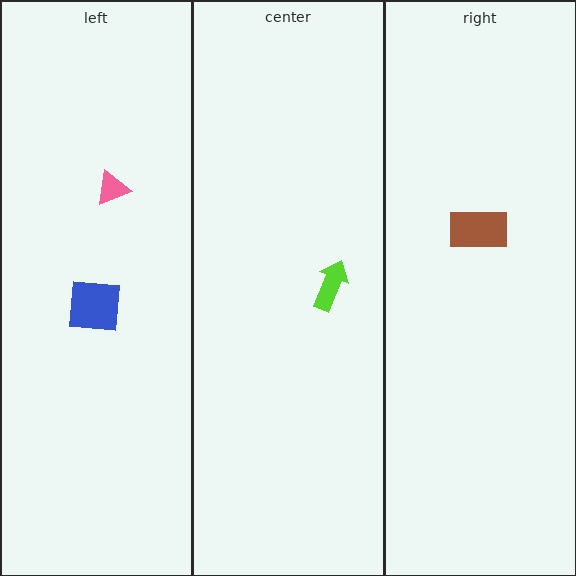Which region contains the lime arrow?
The center region.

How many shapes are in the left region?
2.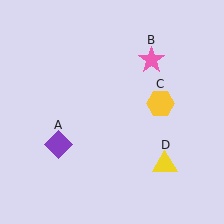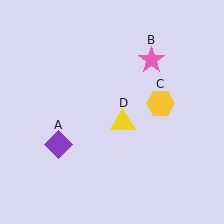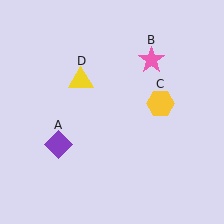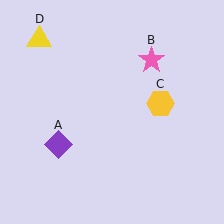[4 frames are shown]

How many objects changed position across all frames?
1 object changed position: yellow triangle (object D).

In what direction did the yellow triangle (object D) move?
The yellow triangle (object D) moved up and to the left.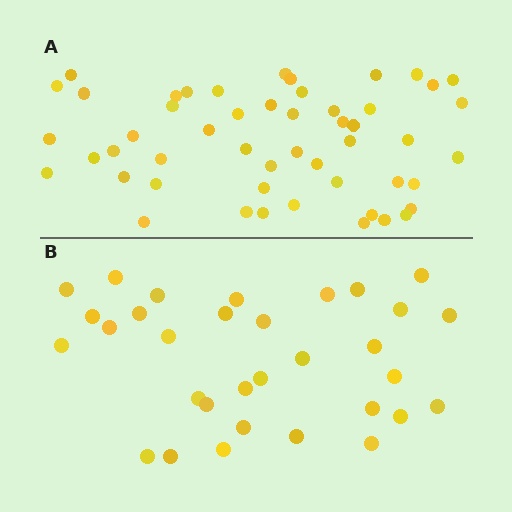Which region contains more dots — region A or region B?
Region A (the top region) has more dots.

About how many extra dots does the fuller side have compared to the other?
Region A has approximately 20 more dots than region B.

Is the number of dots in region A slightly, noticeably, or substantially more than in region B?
Region A has substantially more. The ratio is roughly 1.6 to 1.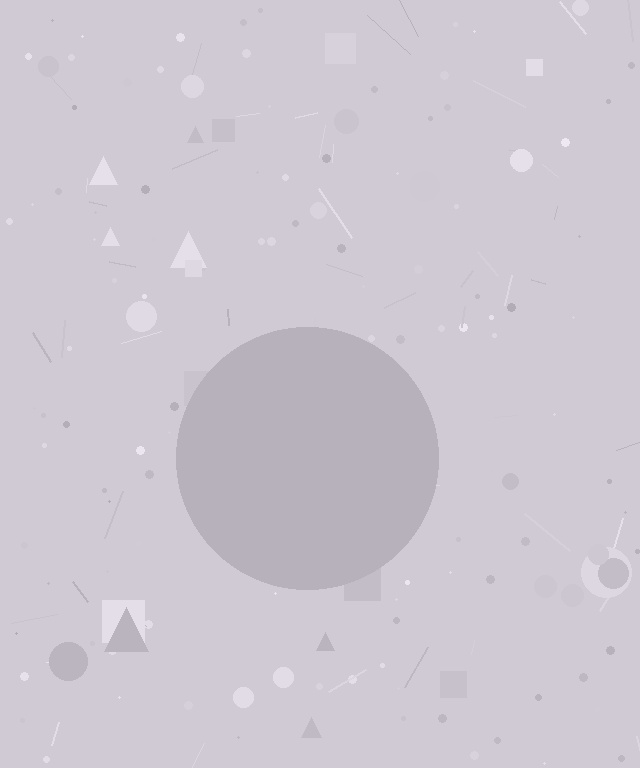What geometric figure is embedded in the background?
A circle is embedded in the background.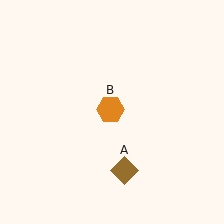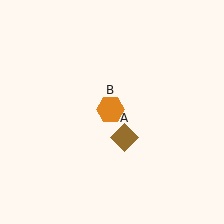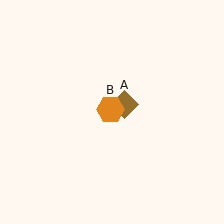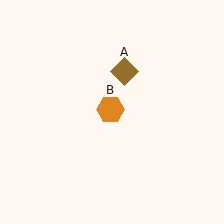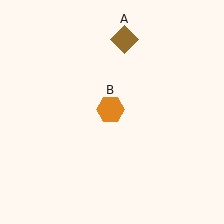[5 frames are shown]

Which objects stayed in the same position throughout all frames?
Orange hexagon (object B) remained stationary.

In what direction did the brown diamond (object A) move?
The brown diamond (object A) moved up.